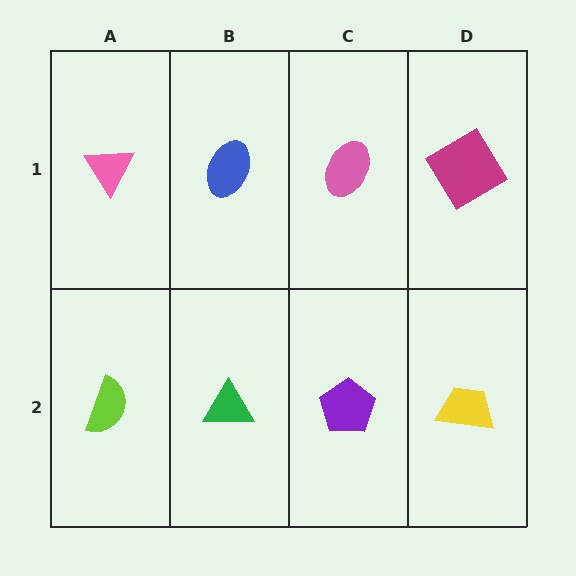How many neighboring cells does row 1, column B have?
3.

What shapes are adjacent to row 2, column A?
A pink triangle (row 1, column A), a green triangle (row 2, column B).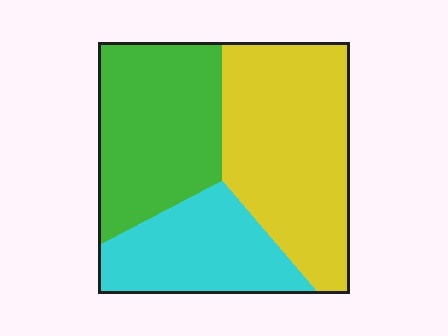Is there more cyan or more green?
Green.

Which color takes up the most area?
Yellow, at roughly 40%.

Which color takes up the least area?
Cyan, at roughly 25%.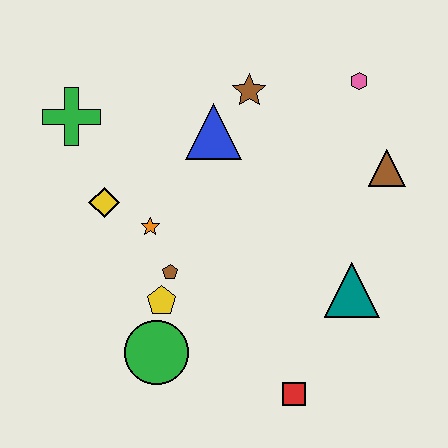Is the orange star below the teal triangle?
No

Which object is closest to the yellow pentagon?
The brown pentagon is closest to the yellow pentagon.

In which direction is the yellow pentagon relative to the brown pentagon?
The yellow pentagon is below the brown pentagon.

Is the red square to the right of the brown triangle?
No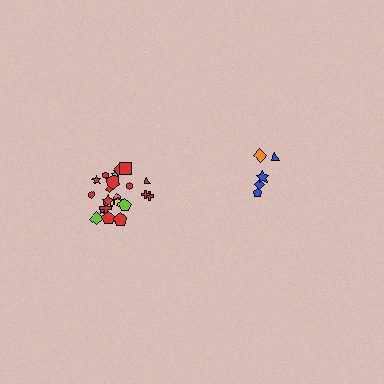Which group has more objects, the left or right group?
The left group.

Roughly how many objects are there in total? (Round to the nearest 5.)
Roughly 25 objects in total.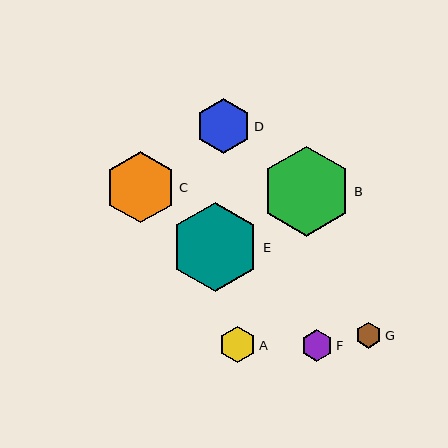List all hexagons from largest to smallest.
From largest to smallest: B, E, C, D, A, F, G.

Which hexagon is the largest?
Hexagon B is the largest with a size of approximately 90 pixels.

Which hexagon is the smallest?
Hexagon G is the smallest with a size of approximately 26 pixels.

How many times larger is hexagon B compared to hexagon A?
Hexagon B is approximately 2.5 times the size of hexagon A.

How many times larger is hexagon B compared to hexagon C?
Hexagon B is approximately 1.3 times the size of hexagon C.